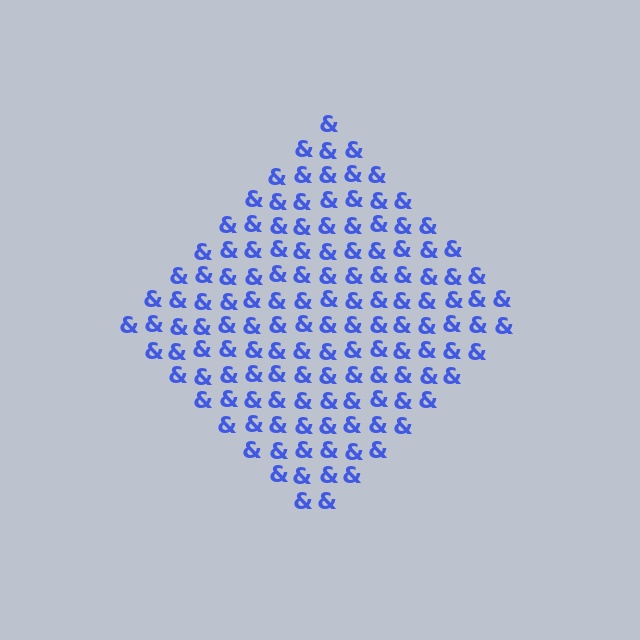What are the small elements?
The small elements are ampersands.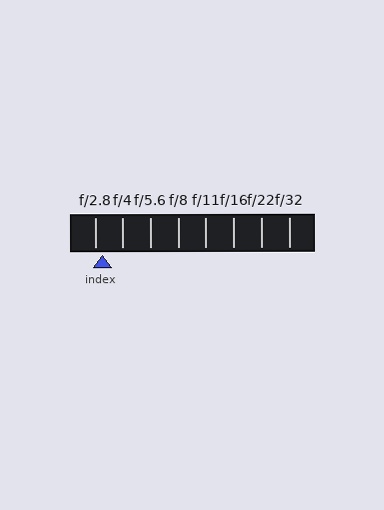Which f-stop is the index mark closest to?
The index mark is closest to f/2.8.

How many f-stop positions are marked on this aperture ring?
There are 8 f-stop positions marked.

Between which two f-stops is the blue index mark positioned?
The index mark is between f/2.8 and f/4.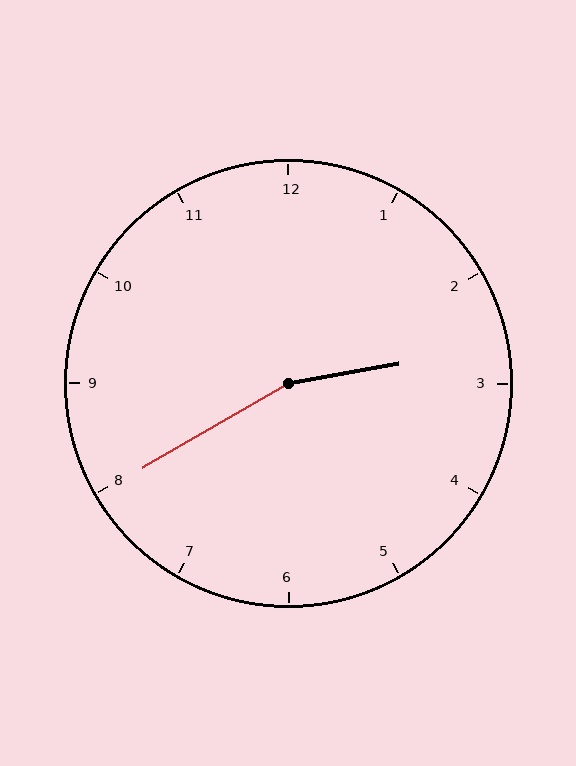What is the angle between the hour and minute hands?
Approximately 160 degrees.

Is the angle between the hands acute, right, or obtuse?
It is obtuse.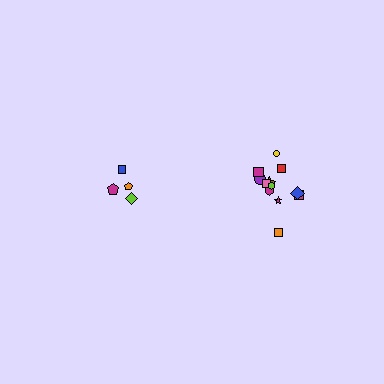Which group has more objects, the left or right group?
The right group.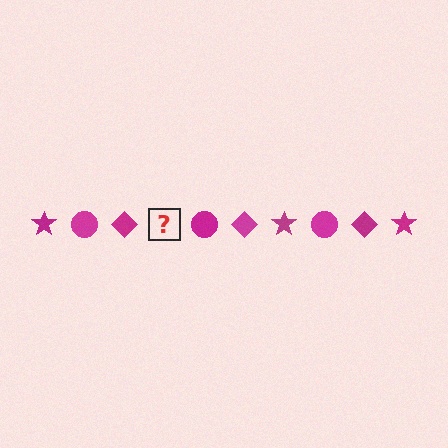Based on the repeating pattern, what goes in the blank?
The blank should be a magenta star.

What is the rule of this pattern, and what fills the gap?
The rule is that the pattern cycles through star, circle, diamond shapes in magenta. The gap should be filled with a magenta star.